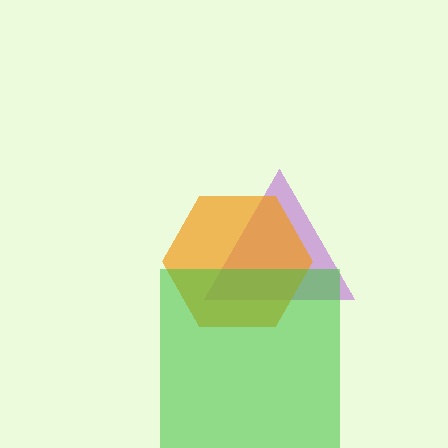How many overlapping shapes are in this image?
There are 3 overlapping shapes in the image.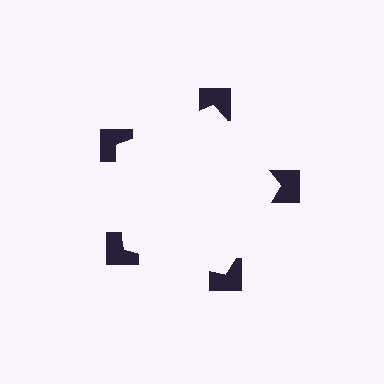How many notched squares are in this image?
There are 5 — one at each vertex of the illusory pentagon.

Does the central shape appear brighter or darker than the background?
It typically appears slightly brighter than the background, even though no actual brightness change is drawn.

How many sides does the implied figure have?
5 sides.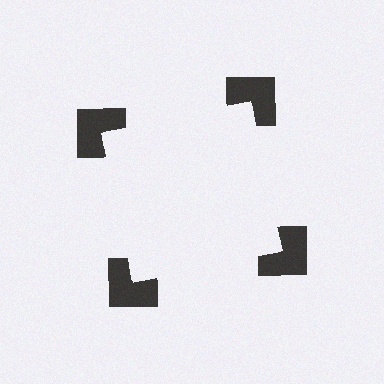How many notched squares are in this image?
There are 4 — one at each vertex of the illusory square.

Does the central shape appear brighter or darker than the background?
It typically appears slightly brighter than the background, even though no actual brightness change is drawn.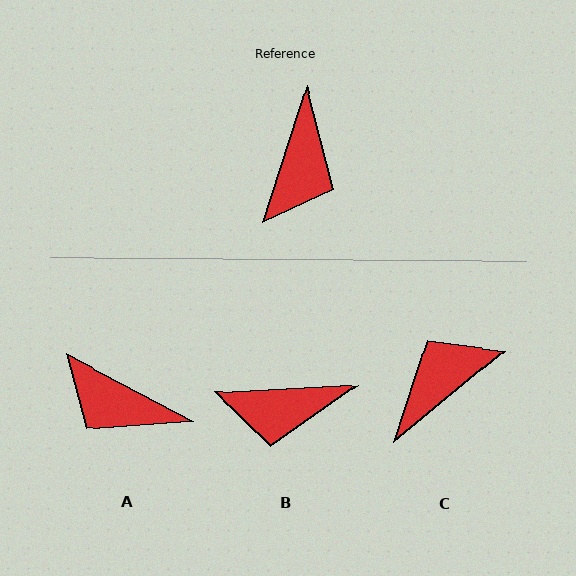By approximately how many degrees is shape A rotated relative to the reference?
Approximately 100 degrees clockwise.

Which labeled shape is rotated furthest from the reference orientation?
C, about 148 degrees away.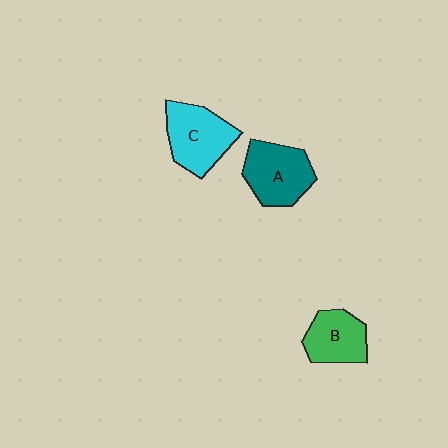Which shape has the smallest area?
Shape B (green).